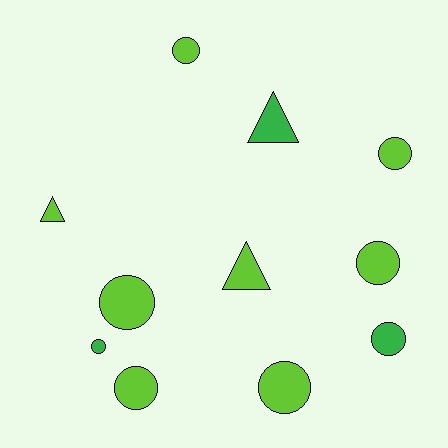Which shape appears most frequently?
Circle, with 8 objects.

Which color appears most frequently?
Lime, with 8 objects.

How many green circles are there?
There are 2 green circles.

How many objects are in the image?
There are 11 objects.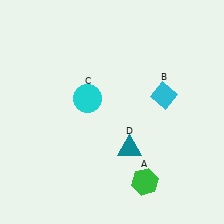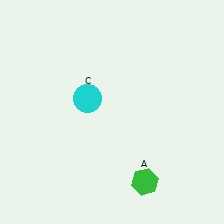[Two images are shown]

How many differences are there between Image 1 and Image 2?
There are 2 differences between the two images.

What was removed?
The cyan diamond (B), the teal triangle (D) were removed in Image 2.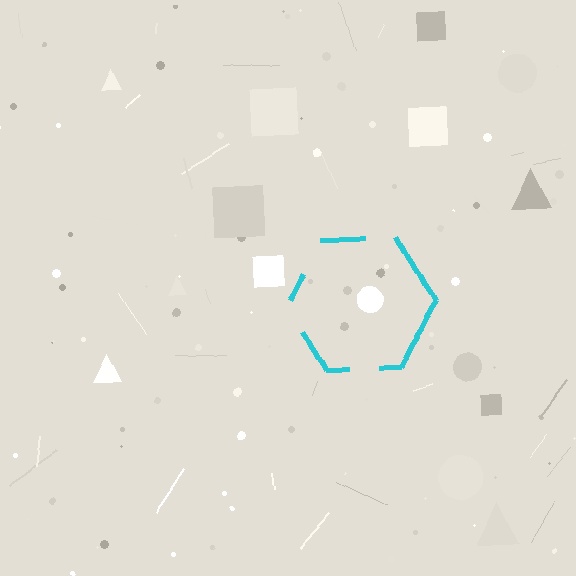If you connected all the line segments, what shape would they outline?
They would outline a hexagon.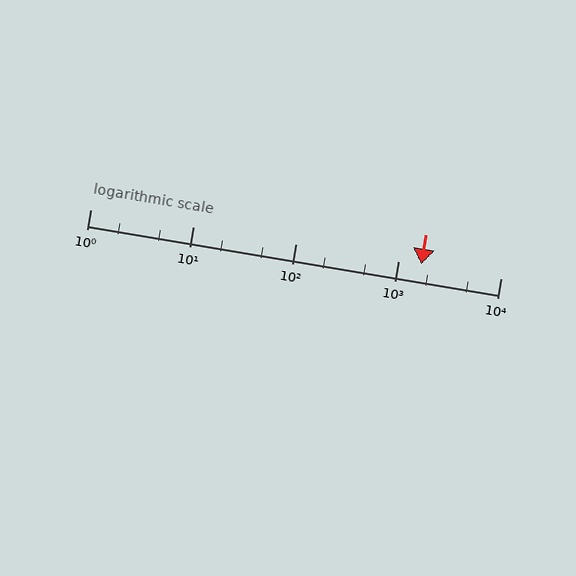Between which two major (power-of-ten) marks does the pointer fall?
The pointer is between 1000 and 10000.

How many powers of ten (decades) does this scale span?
The scale spans 4 decades, from 1 to 10000.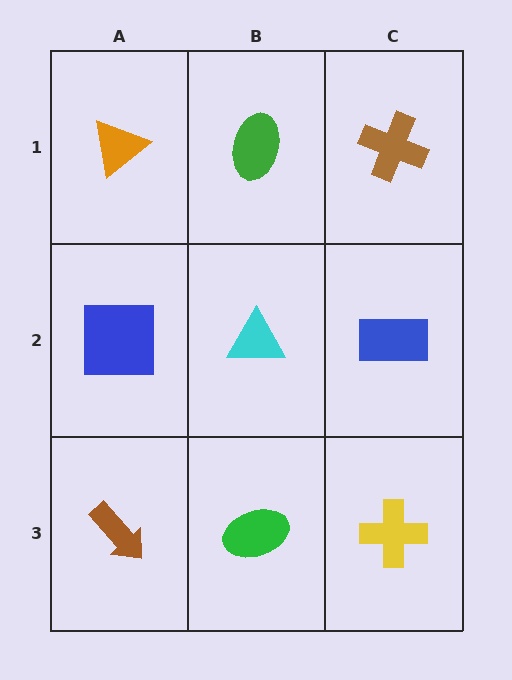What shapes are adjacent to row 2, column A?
An orange triangle (row 1, column A), a brown arrow (row 3, column A), a cyan triangle (row 2, column B).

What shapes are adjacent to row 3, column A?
A blue square (row 2, column A), a green ellipse (row 3, column B).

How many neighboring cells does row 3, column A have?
2.